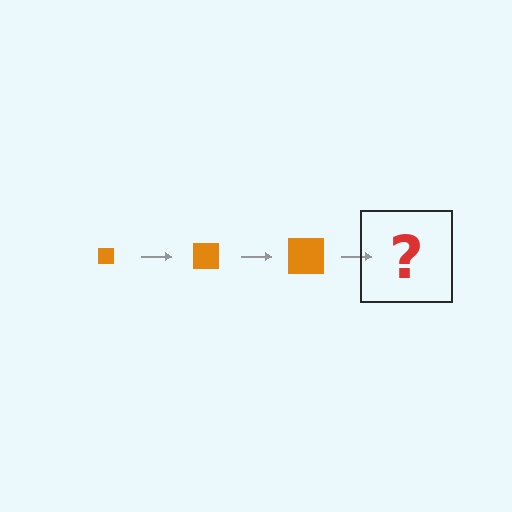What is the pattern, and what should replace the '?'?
The pattern is that the square gets progressively larger each step. The '?' should be an orange square, larger than the previous one.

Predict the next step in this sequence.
The next step is an orange square, larger than the previous one.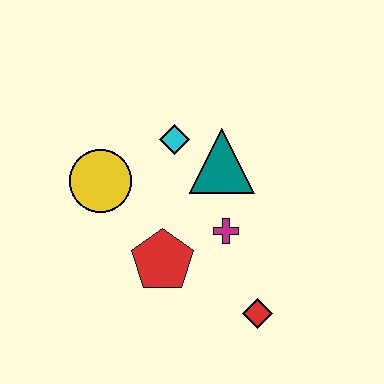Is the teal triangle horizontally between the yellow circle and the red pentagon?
No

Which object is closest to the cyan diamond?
The teal triangle is closest to the cyan diamond.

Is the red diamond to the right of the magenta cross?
Yes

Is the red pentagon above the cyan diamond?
No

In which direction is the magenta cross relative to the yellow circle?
The magenta cross is to the right of the yellow circle.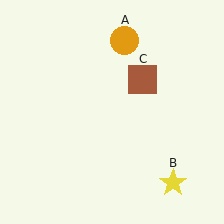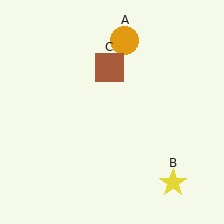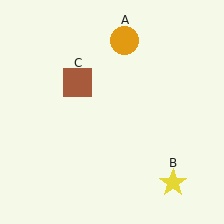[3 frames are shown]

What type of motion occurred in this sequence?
The brown square (object C) rotated counterclockwise around the center of the scene.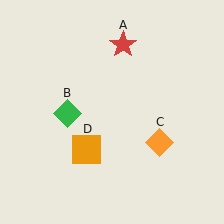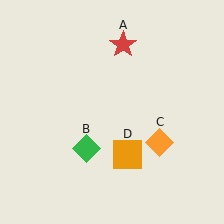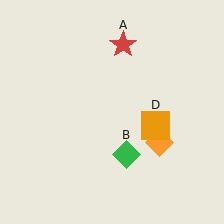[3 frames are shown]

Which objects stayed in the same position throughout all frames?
Red star (object A) and orange diamond (object C) remained stationary.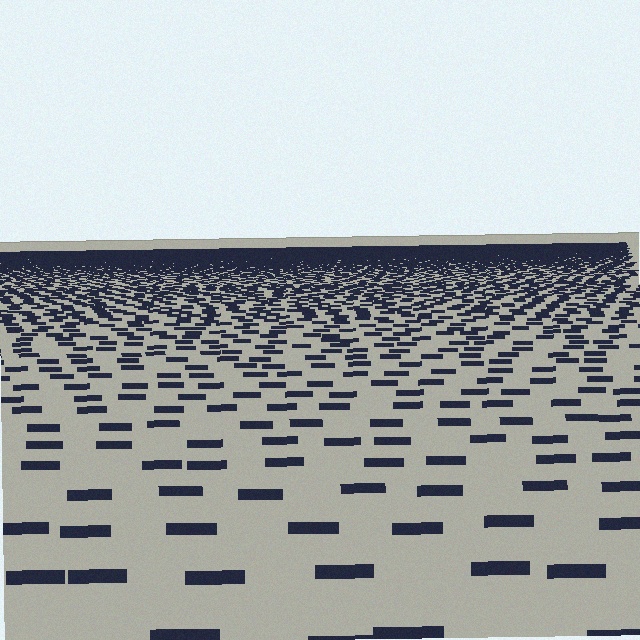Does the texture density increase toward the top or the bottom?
Density increases toward the top.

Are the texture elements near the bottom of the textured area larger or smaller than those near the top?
Larger. Near the bottom, elements are closer to the viewer and appear at a bigger on-screen size.